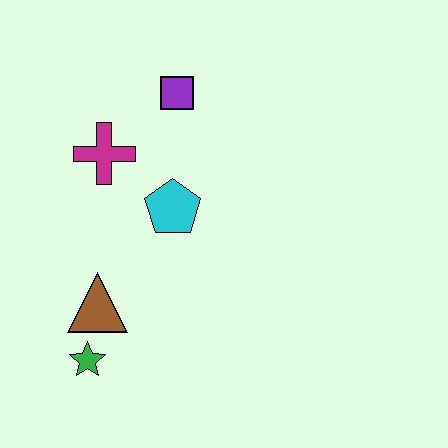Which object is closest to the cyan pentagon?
The magenta cross is closest to the cyan pentagon.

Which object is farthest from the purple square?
The green star is farthest from the purple square.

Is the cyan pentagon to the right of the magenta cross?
Yes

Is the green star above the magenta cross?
No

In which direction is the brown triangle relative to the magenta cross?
The brown triangle is below the magenta cross.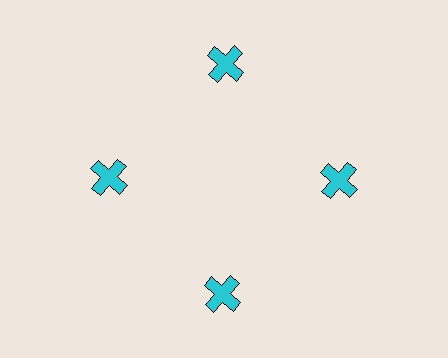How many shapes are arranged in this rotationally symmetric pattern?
There are 4 shapes, arranged in 4 groups of 1.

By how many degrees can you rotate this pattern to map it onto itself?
The pattern maps onto itself every 90 degrees of rotation.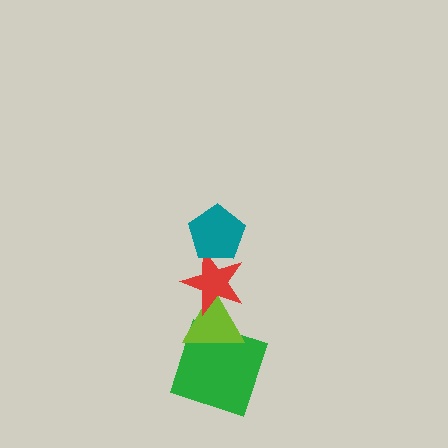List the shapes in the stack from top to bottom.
From top to bottom: the teal pentagon, the red star, the lime triangle, the green square.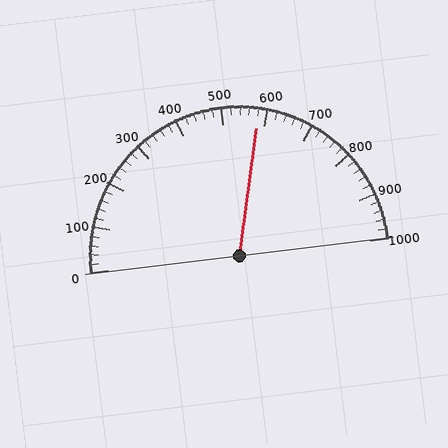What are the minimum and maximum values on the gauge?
The gauge ranges from 0 to 1000.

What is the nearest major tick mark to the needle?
The nearest major tick mark is 600.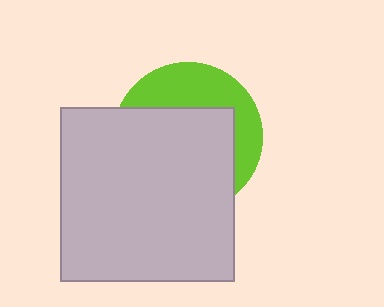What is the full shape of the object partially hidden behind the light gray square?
The partially hidden object is a lime circle.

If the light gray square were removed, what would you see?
You would see the complete lime circle.